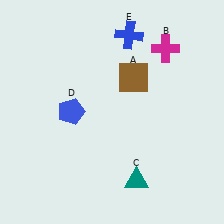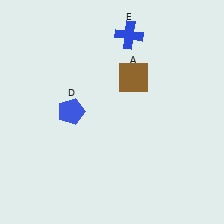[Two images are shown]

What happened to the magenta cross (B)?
The magenta cross (B) was removed in Image 2. It was in the top-right area of Image 1.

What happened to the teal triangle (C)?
The teal triangle (C) was removed in Image 2. It was in the bottom-right area of Image 1.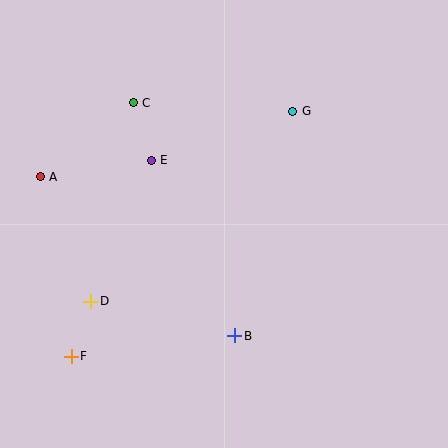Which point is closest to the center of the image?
Point E at (151, 160) is closest to the center.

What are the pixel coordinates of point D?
Point D is at (91, 301).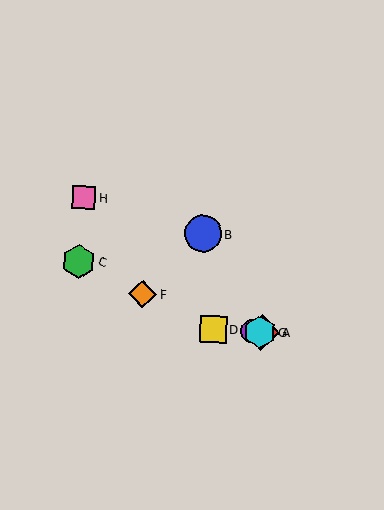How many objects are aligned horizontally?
4 objects (A, D, E, G) are aligned horizontally.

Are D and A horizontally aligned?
Yes, both are at y≈329.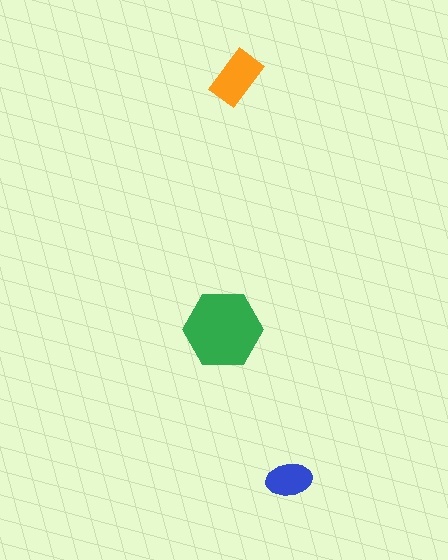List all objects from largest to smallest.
The green hexagon, the orange rectangle, the blue ellipse.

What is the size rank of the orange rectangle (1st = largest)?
2nd.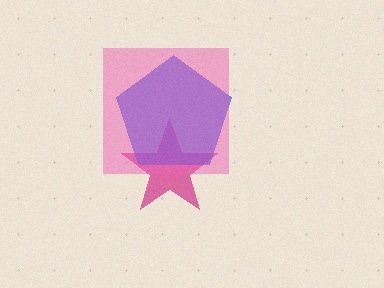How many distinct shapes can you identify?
There are 3 distinct shapes: a magenta star, a blue pentagon, a pink square.